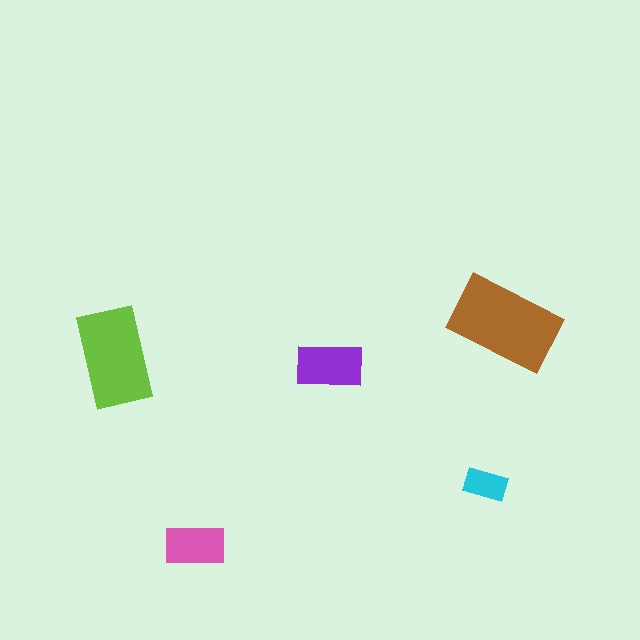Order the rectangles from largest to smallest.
the brown one, the lime one, the purple one, the pink one, the cyan one.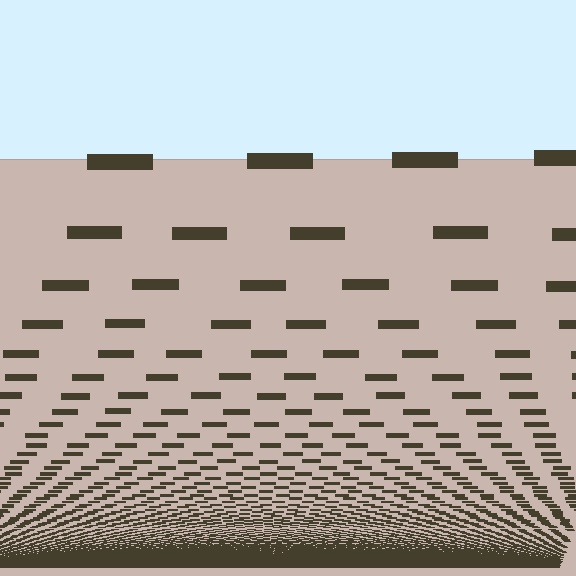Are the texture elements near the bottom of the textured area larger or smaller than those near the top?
Smaller. The gradient is inverted — elements near the bottom are smaller and denser.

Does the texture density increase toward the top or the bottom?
Density increases toward the bottom.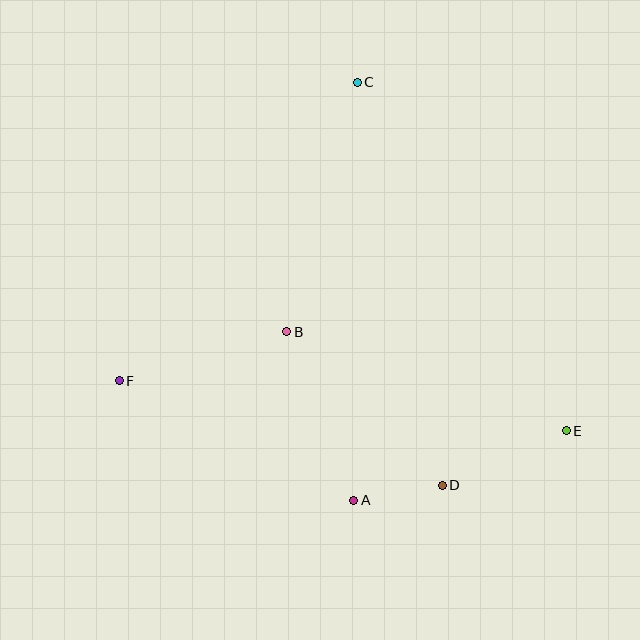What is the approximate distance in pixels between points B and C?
The distance between B and C is approximately 259 pixels.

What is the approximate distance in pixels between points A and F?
The distance between A and F is approximately 263 pixels.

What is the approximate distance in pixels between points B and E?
The distance between B and E is approximately 296 pixels.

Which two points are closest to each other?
Points A and D are closest to each other.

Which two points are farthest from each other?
Points E and F are farthest from each other.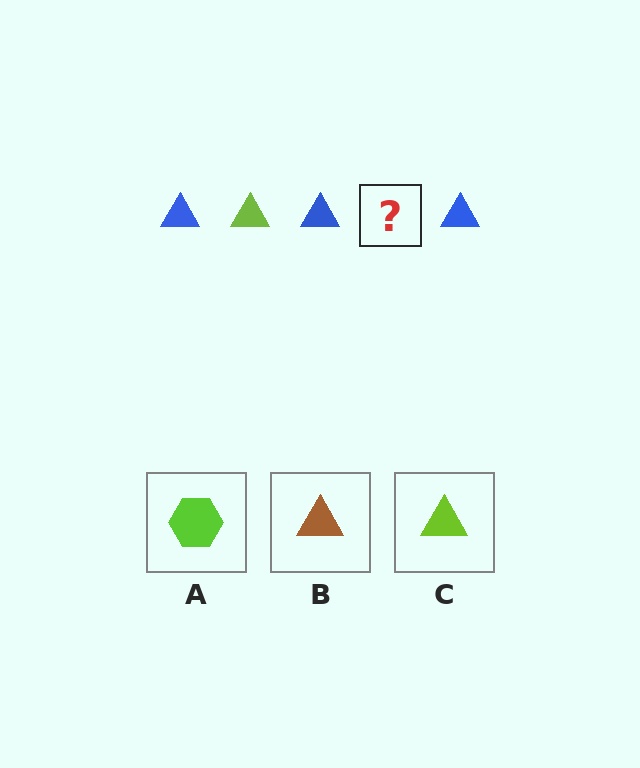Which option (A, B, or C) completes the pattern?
C.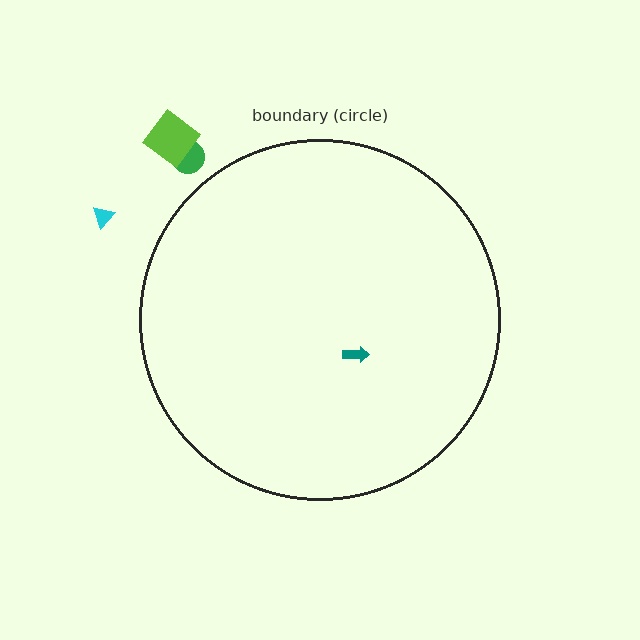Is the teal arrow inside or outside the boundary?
Inside.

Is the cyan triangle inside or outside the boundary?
Outside.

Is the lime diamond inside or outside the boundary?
Outside.